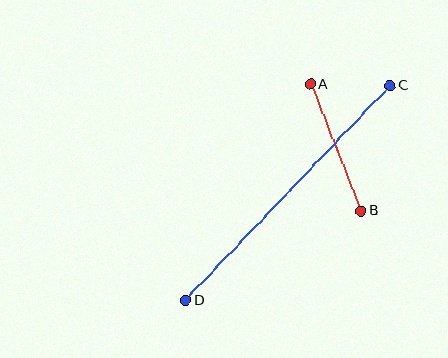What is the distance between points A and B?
The distance is approximately 137 pixels.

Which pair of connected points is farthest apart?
Points C and D are farthest apart.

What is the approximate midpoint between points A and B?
The midpoint is at approximately (336, 148) pixels.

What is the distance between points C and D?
The distance is approximately 297 pixels.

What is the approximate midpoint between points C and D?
The midpoint is at approximately (288, 193) pixels.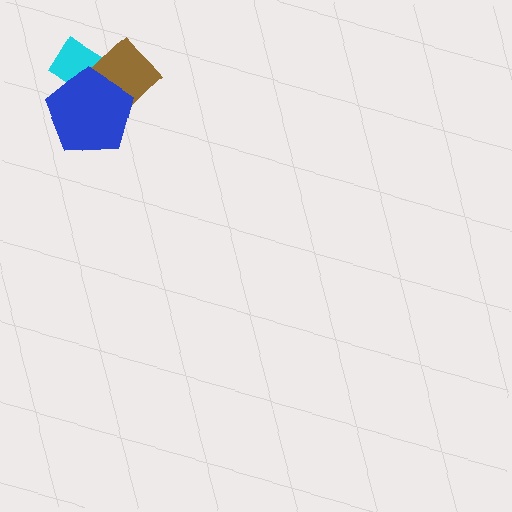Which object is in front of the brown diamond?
The blue pentagon is in front of the brown diamond.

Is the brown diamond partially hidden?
Yes, it is partially covered by another shape.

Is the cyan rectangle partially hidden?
Yes, it is partially covered by another shape.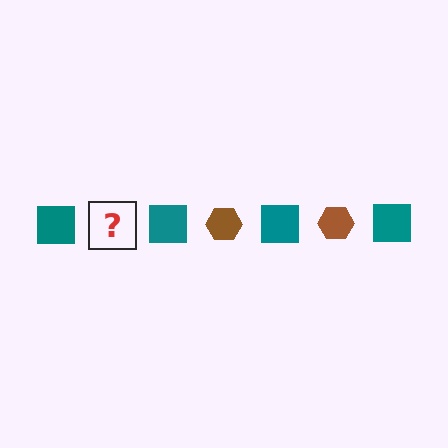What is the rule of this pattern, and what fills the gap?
The rule is that the pattern alternates between teal square and brown hexagon. The gap should be filled with a brown hexagon.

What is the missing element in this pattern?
The missing element is a brown hexagon.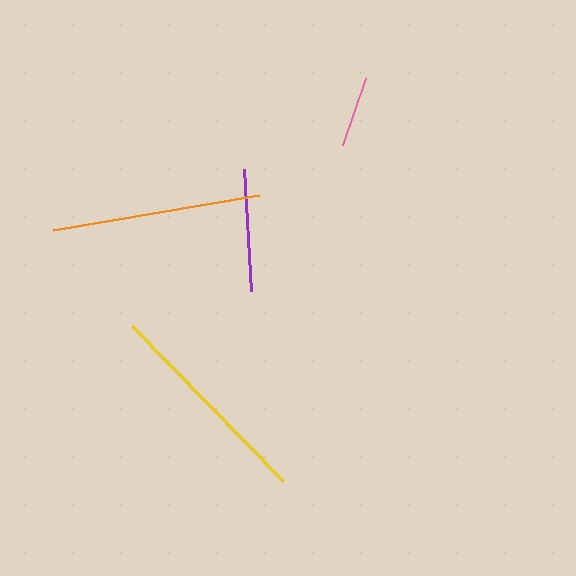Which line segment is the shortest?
The pink line is the shortest at approximately 71 pixels.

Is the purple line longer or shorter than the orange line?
The orange line is longer than the purple line.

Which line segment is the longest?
The yellow line is the longest at approximately 216 pixels.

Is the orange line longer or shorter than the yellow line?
The yellow line is longer than the orange line.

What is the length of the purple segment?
The purple segment is approximately 122 pixels long.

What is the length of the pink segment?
The pink segment is approximately 71 pixels long.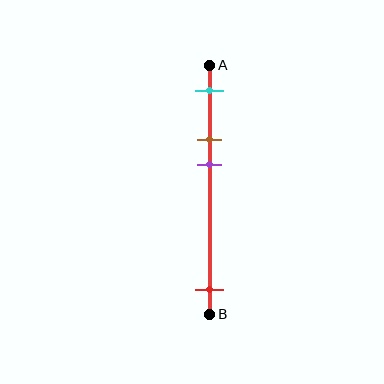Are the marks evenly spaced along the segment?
No, the marks are not evenly spaced.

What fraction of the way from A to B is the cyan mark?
The cyan mark is approximately 10% (0.1) of the way from A to B.